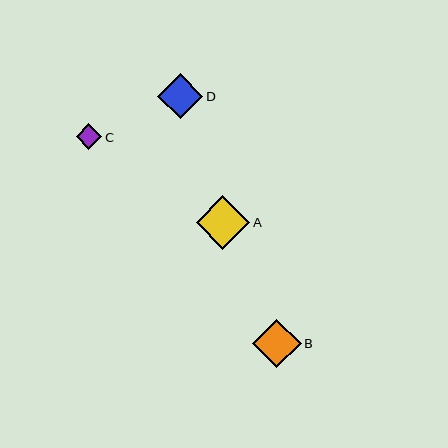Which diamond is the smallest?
Diamond C is the smallest with a size of approximately 25 pixels.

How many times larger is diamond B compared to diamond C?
Diamond B is approximately 1.9 times the size of diamond C.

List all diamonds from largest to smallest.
From largest to smallest: A, B, D, C.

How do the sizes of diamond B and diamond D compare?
Diamond B and diamond D are approximately the same size.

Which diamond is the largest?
Diamond A is the largest with a size of approximately 54 pixels.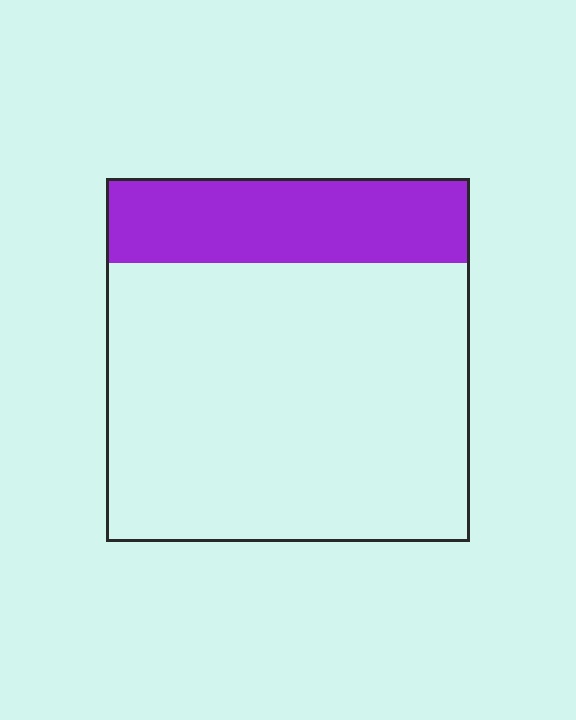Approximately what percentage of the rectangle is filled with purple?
Approximately 25%.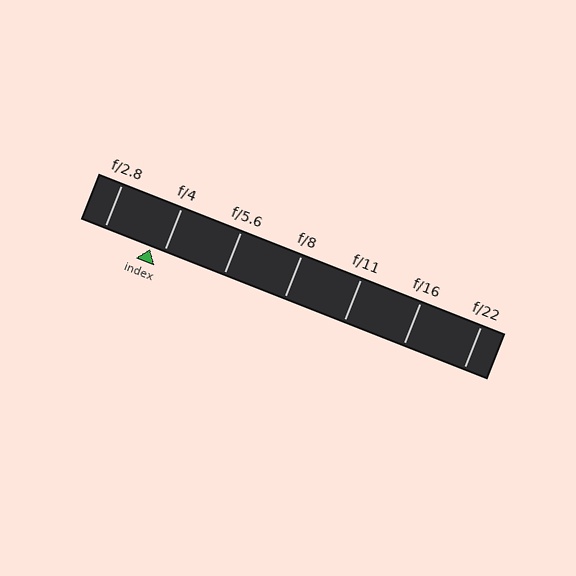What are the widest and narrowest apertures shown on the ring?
The widest aperture shown is f/2.8 and the narrowest is f/22.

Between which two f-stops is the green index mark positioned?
The index mark is between f/2.8 and f/4.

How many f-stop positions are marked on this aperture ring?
There are 7 f-stop positions marked.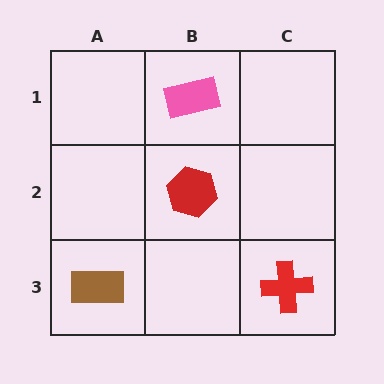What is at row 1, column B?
A pink rectangle.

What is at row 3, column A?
A brown rectangle.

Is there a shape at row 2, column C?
No, that cell is empty.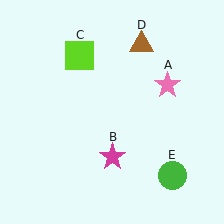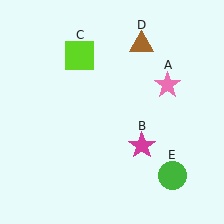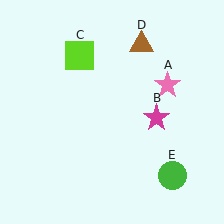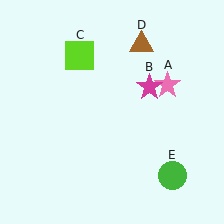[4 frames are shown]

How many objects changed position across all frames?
1 object changed position: magenta star (object B).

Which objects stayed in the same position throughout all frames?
Pink star (object A) and lime square (object C) and brown triangle (object D) and green circle (object E) remained stationary.